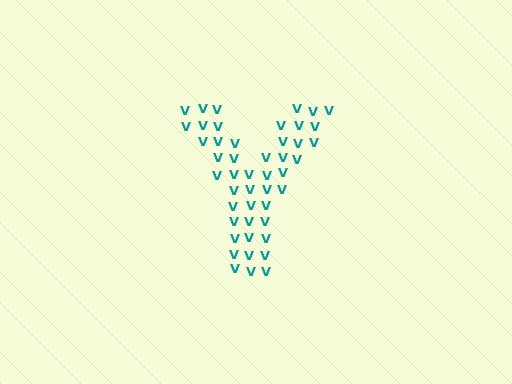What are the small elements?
The small elements are letter V's.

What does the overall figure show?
The overall figure shows the letter Y.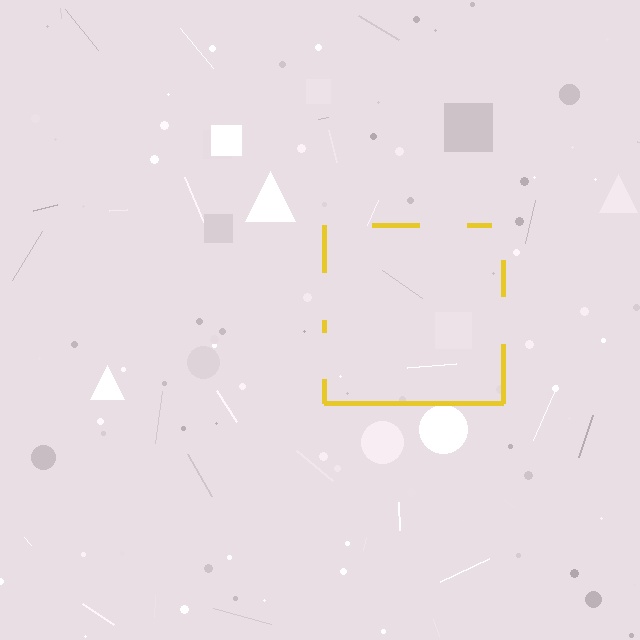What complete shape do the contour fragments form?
The contour fragments form a square.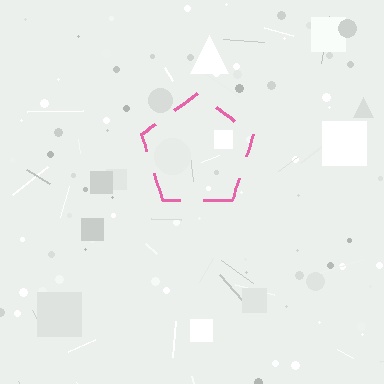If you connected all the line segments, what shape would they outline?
They would outline a pentagon.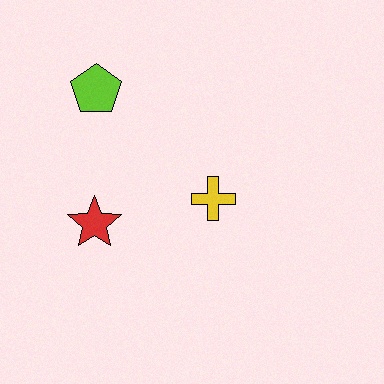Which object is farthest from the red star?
The lime pentagon is farthest from the red star.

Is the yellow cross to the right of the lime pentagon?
Yes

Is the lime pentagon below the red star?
No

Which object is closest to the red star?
The yellow cross is closest to the red star.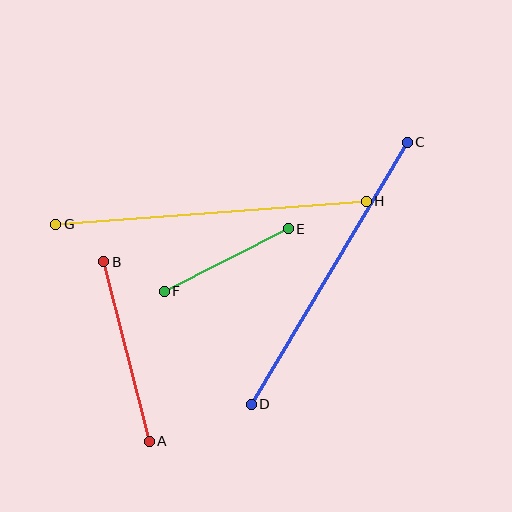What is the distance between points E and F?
The distance is approximately 139 pixels.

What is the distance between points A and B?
The distance is approximately 185 pixels.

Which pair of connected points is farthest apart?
Points G and H are farthest apart.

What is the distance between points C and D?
The distance is approximately 305 pixels.